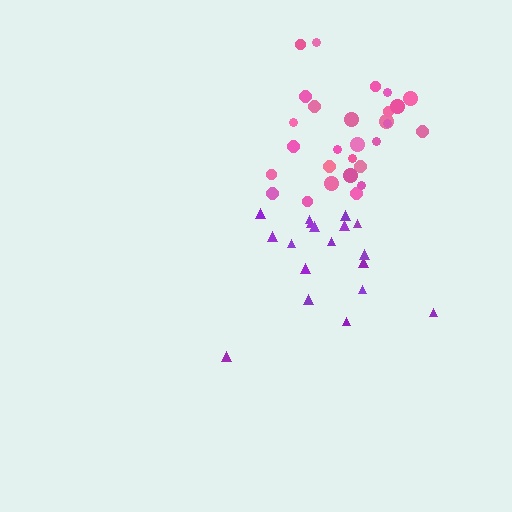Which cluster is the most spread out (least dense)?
Purple.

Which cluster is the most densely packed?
Pink.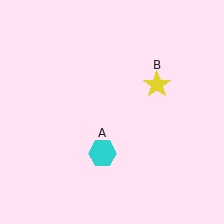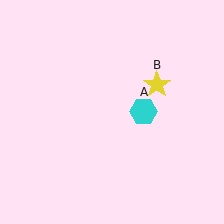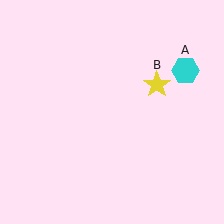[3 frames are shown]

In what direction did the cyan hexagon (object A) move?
The cyan hexagon (object A) moved up and to the right.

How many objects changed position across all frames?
1 object changed position: cyan hexagon (object A).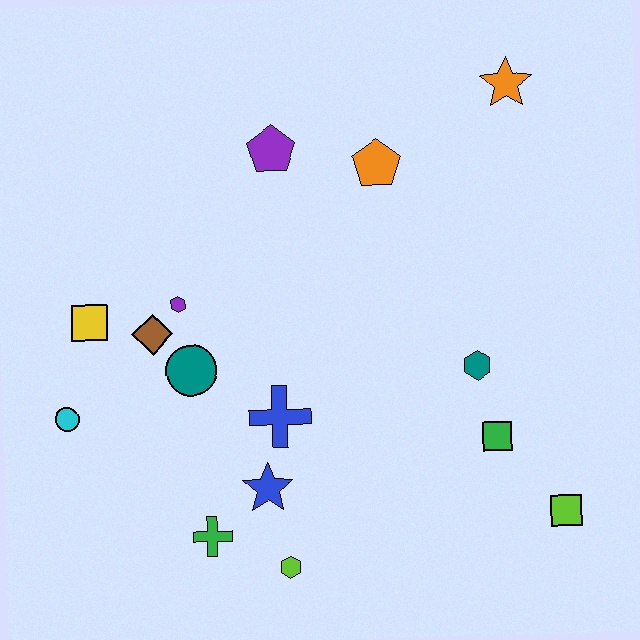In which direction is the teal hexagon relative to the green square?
The teal hexagon is above the green square.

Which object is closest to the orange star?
The orange pentagon is closest to the orange star.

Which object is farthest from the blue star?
The orange star is farthest from the blue star.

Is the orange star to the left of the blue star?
No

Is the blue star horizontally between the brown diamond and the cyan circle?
No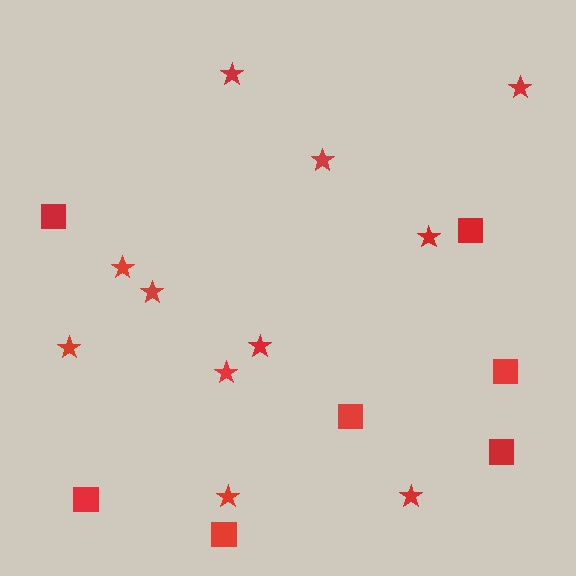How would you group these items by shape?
There are 2 groups: one group of stars (11) and one group of squares (7).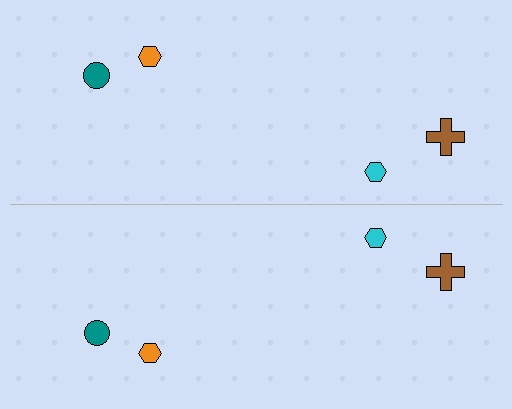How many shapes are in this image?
There are 8 shapes in this image.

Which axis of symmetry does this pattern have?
The pattern has a horizontal axis of symmetry running through the center of the image.